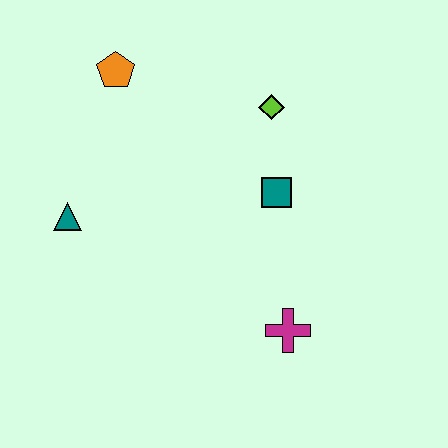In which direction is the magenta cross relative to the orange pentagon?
The magenta cross is below the orange pentagon.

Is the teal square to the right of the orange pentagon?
Yes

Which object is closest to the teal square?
The lime diamond is closest to the teal square.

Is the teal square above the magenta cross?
Yes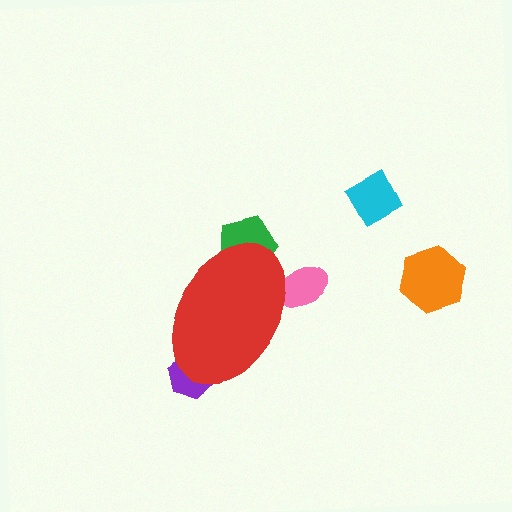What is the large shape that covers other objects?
A red ellipse.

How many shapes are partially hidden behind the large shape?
3 shapes are partially hidden.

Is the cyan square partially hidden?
No, the cyan square is fully visible.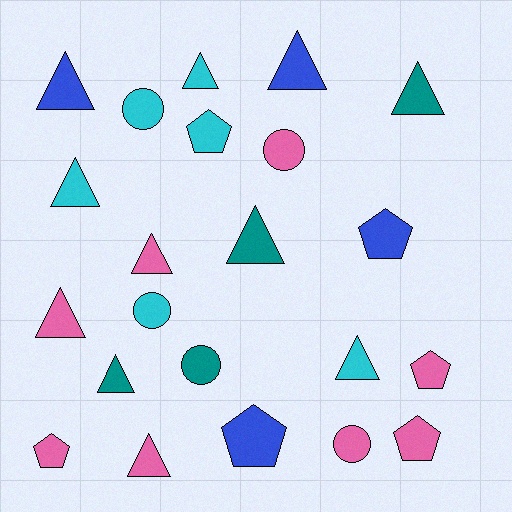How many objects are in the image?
There are 22 objects.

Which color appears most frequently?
Pink, with 8 objects.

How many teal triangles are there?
There are 3 teal triangles.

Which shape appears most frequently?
Triangle, with 11 objects.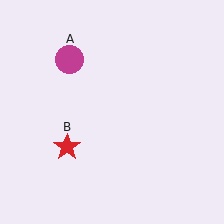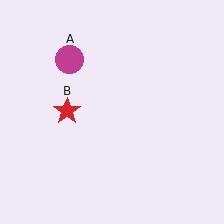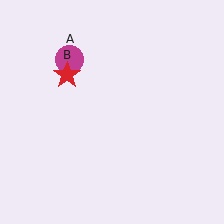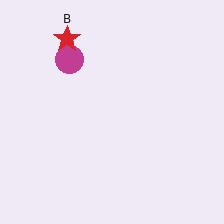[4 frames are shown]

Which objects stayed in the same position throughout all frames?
Magenta circle (object A) remained stationary.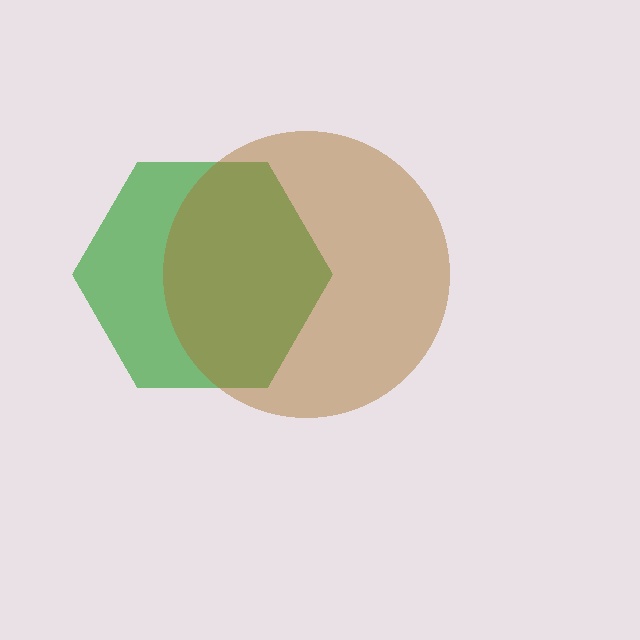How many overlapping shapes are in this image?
There are 2 overlapping shapes in the image.